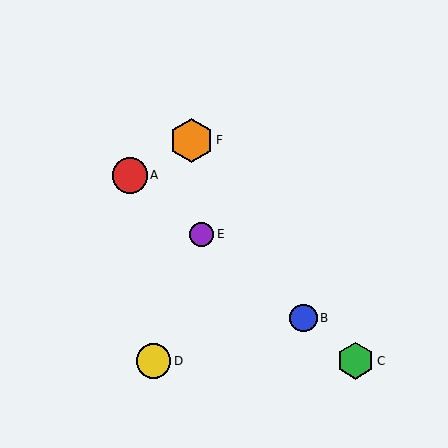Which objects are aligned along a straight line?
Objects A, B, C, E are aligned along a straight line.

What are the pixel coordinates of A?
Object A is at (130, 175).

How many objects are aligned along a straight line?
4 objects (A, B, C, E) are aligned along a straight line.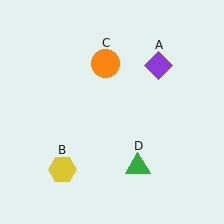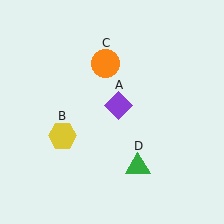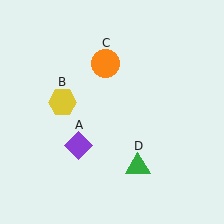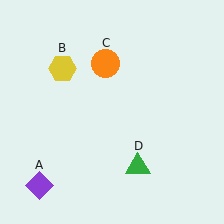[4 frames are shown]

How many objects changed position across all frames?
2 objects changed position: purple diamond (object A), yellow hexagon (object B).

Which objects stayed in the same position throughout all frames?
Orange circle (object C) and green triangle (object D) remained stationary.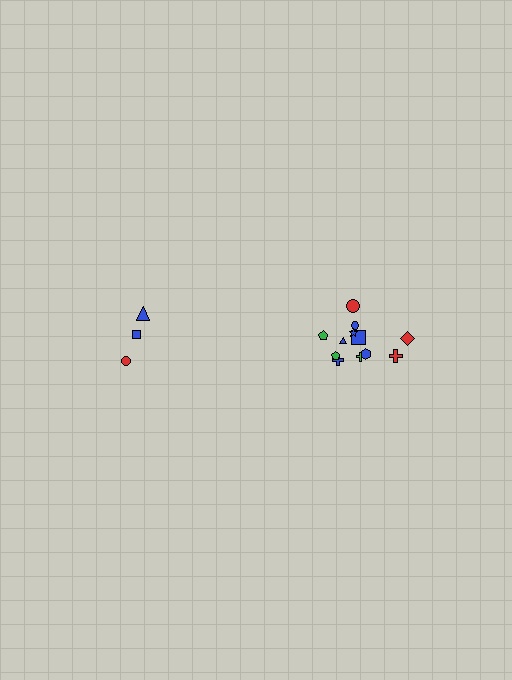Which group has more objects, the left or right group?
The right group.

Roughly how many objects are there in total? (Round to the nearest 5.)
Roughly 15 objects in total.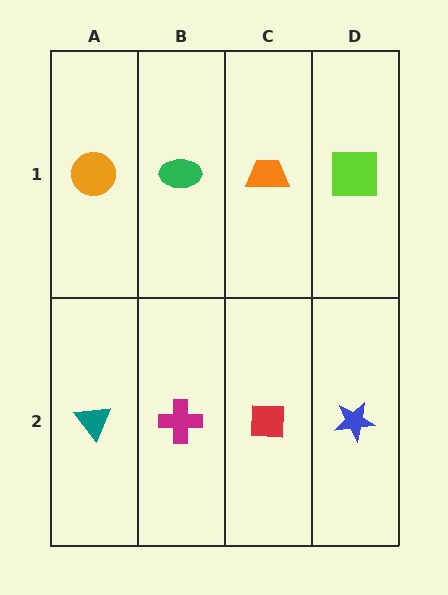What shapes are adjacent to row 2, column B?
A green ellipse (row 1, column B), a teal triangle (row 2, column A), a red square (row 2, column C).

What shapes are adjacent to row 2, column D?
A lime square (row 1, column D), a red square (row 2, column C).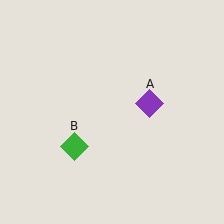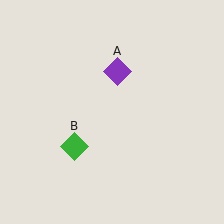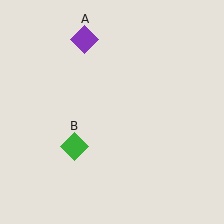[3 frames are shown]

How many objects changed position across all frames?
1 object changed position: purple diamond (object A).